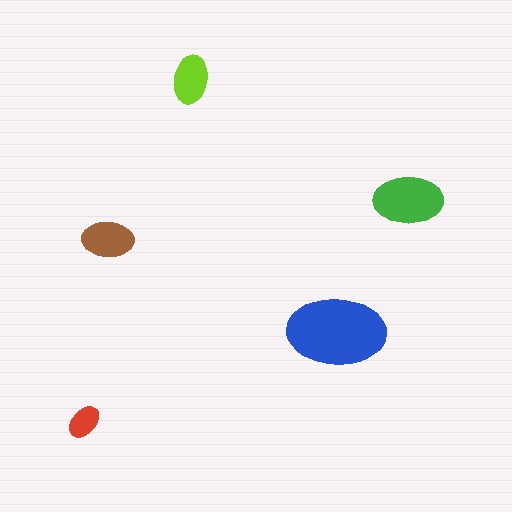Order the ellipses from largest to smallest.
the blue one, the green one, the brown one, the lime one, the red one.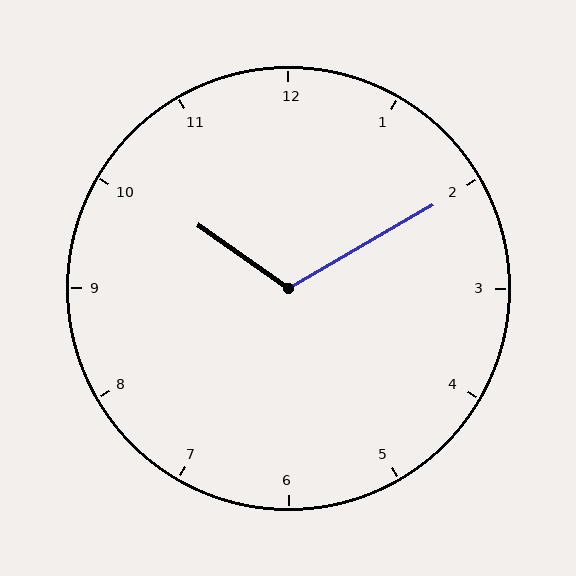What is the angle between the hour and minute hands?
Approximately 115 degrees.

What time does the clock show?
10:10.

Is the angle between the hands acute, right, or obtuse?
It is obtuse.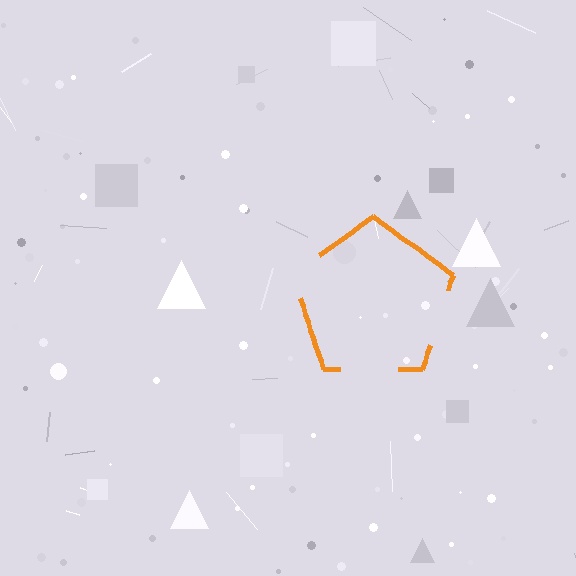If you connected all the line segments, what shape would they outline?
They would outline a pentagon.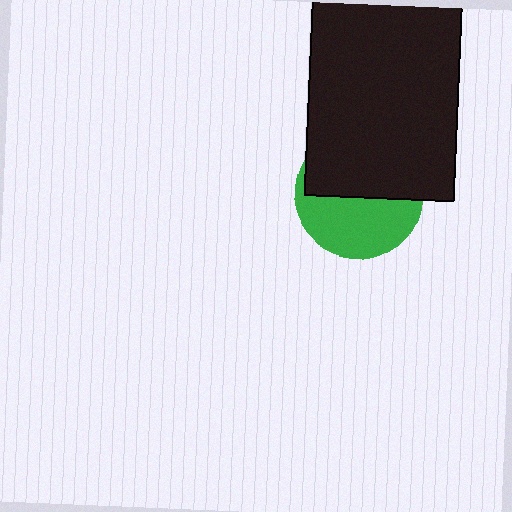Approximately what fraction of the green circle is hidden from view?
Roughly 51% of the green circle is hidden behind the black rectangle.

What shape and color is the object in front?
The object in front is a black rectangle.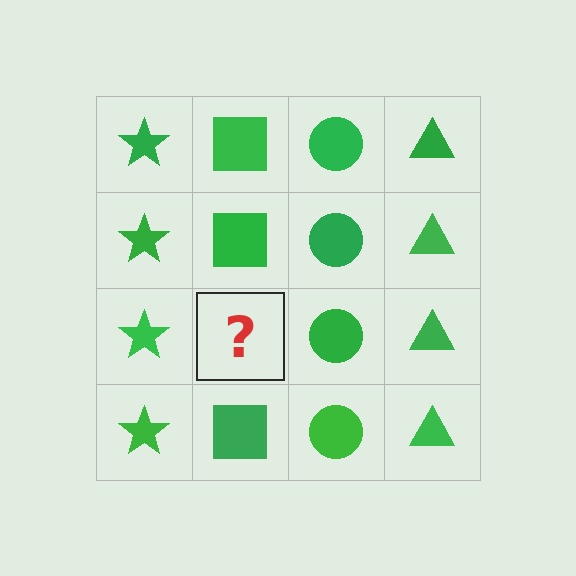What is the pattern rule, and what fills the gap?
The rule is that each column has a consistent shape. The gap should be filled with a green square.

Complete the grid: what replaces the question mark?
The question mark should be replaced with a green square.